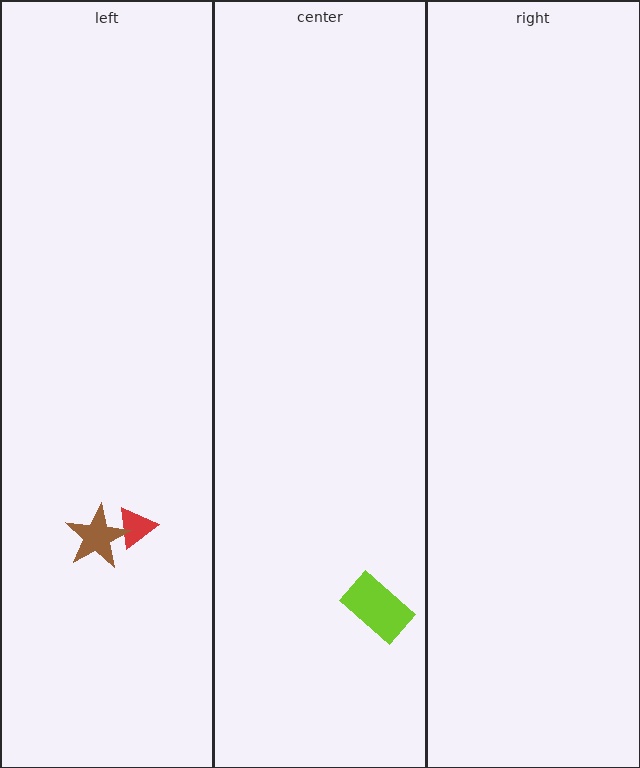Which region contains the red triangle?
The left region.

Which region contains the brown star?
The left region.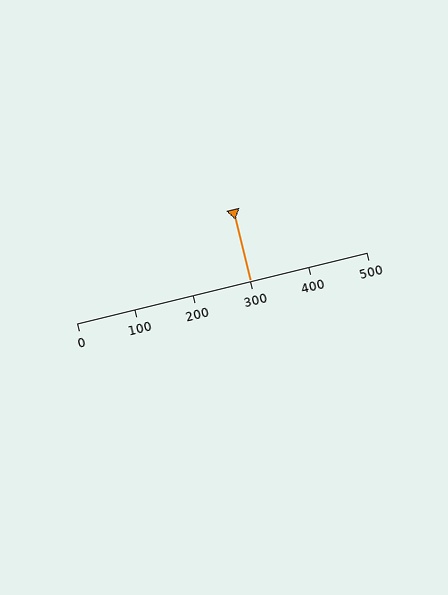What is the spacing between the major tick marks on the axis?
The major ticks are spaced 100 apart.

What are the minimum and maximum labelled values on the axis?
The axis runs from 0 to 500.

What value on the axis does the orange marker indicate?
The marker indicates approximately 300.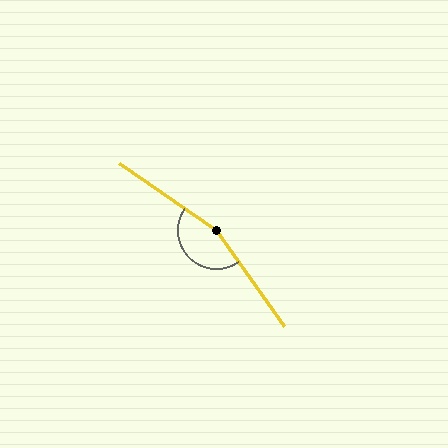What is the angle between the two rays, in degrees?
Approximately 159 degrees.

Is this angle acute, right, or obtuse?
It is obtuse.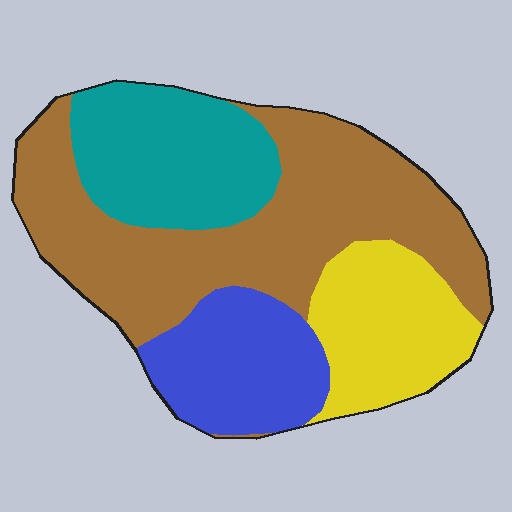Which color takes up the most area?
Brown, at roughly 45%.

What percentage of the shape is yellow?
Yellow covers roughly 20% of the shape.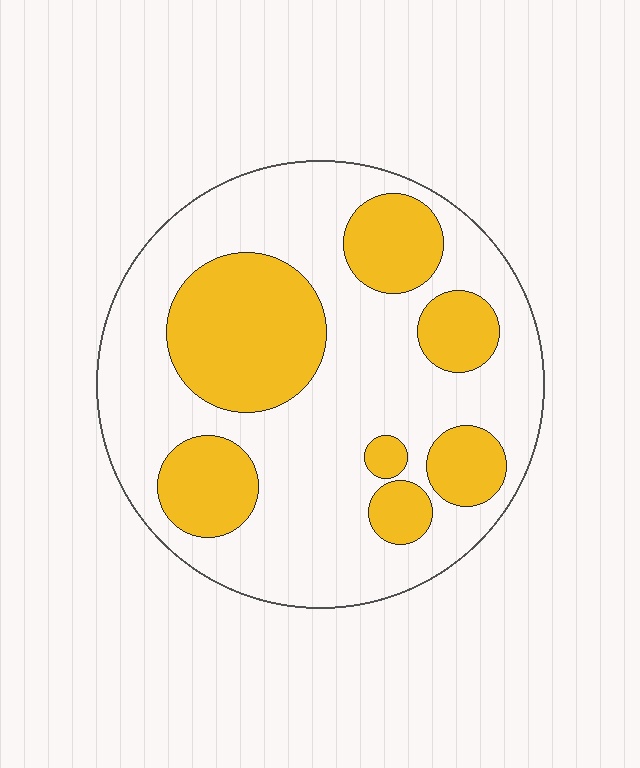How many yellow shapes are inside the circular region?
7.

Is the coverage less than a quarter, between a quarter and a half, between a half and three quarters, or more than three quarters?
Between a quarter and a half.